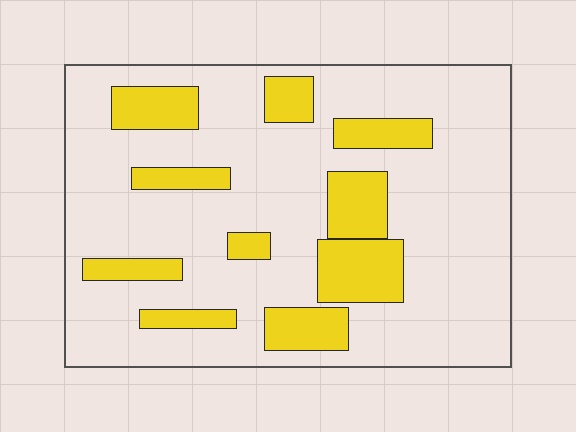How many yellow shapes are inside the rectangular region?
10.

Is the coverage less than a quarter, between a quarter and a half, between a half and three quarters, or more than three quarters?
Less than a quarter.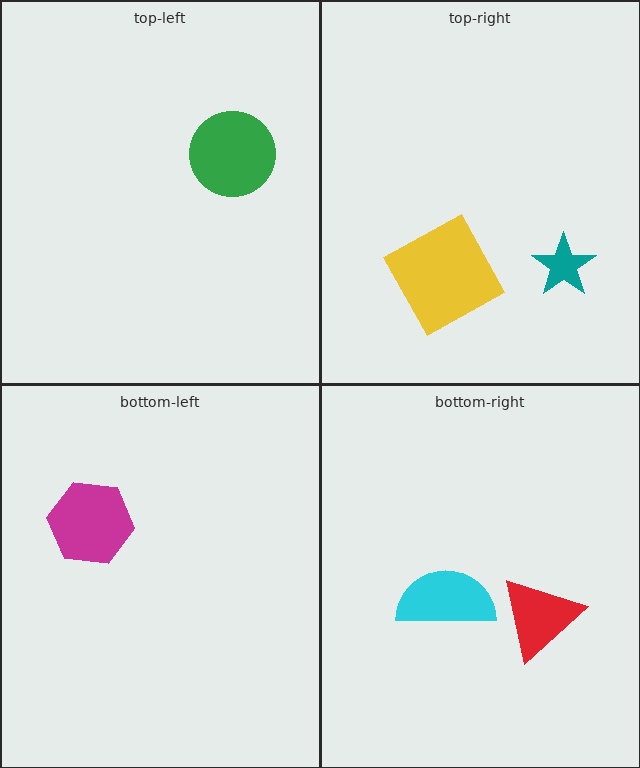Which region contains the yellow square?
The top-right region.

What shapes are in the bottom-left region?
The magenta hexagon.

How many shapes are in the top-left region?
1.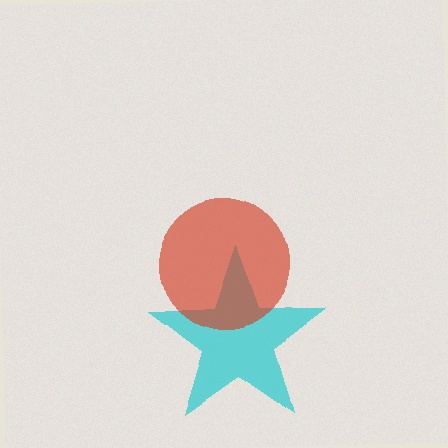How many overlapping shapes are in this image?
There are 2 overlapping shapes in the image.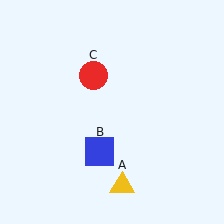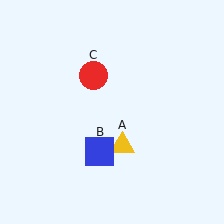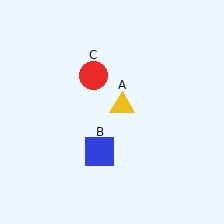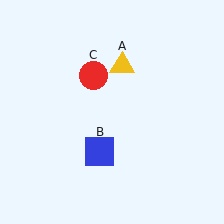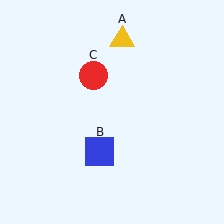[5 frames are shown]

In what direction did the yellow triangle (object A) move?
The yellow triangle (object A) moved up.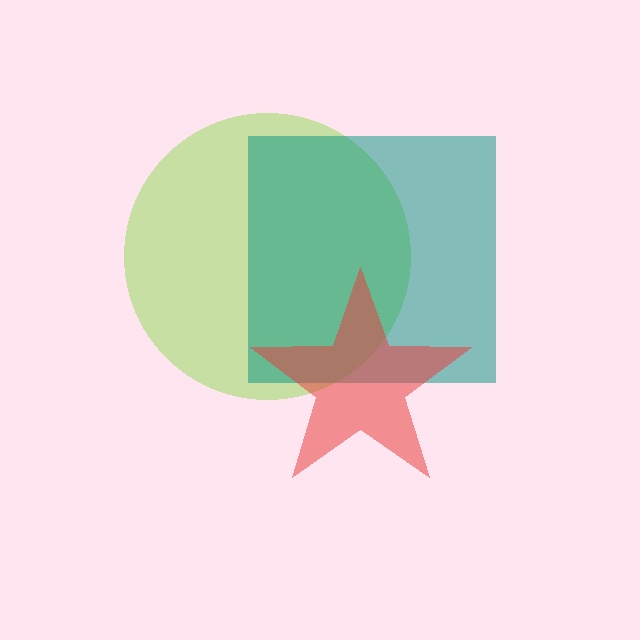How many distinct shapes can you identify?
There are 3 distinct shapes: a lime circle, a teal square, a red star.